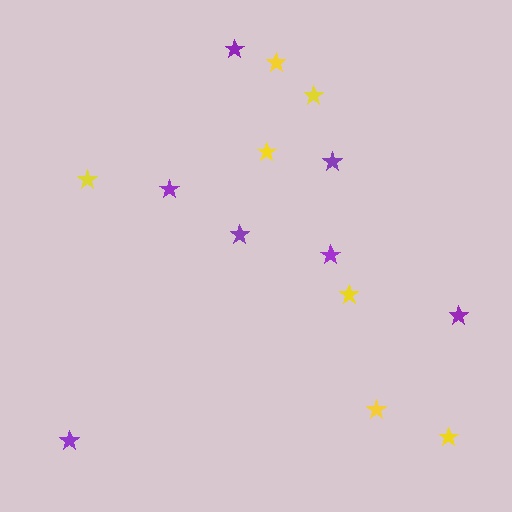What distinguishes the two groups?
There are 2 groups: one group of purple stars (7) and one group of yellow stars (7).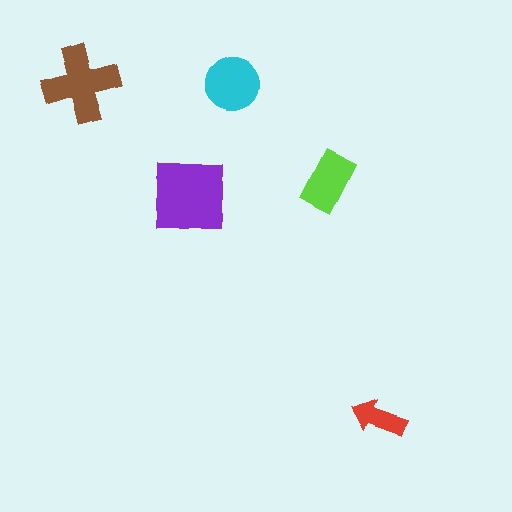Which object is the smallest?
The red arrow.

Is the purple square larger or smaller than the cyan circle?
Larger.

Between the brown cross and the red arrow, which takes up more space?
The brown cross.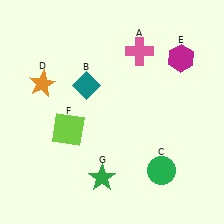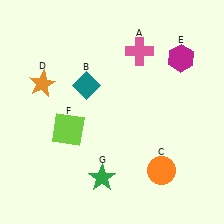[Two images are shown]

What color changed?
The circle (C) changed from green in Image 1 to orange in Image 2.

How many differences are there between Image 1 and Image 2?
There is 1 difference between the two images.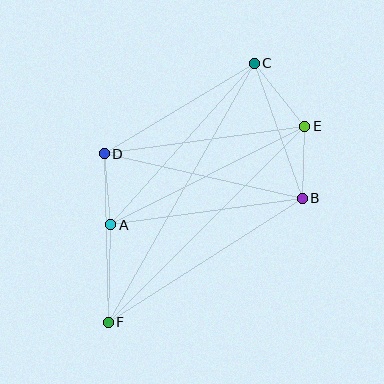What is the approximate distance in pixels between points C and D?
The distance between C and D is approximately 175 pixels.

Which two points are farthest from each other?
Points C and F are farthest from each other.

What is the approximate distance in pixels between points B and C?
The distance between B and C is approximately 144 pixels.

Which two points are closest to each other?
Points A and D are closest to each other.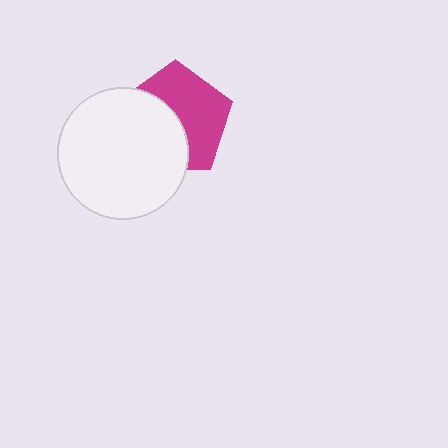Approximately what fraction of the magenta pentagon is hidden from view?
Roughly 46% of the magenta pentagon is hidden behind the white circle.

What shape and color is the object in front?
The object in front is a white circle.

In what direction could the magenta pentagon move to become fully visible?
The magenta pentagon could move toward the upper-right. That would shift it out from behind the white circle entirely.